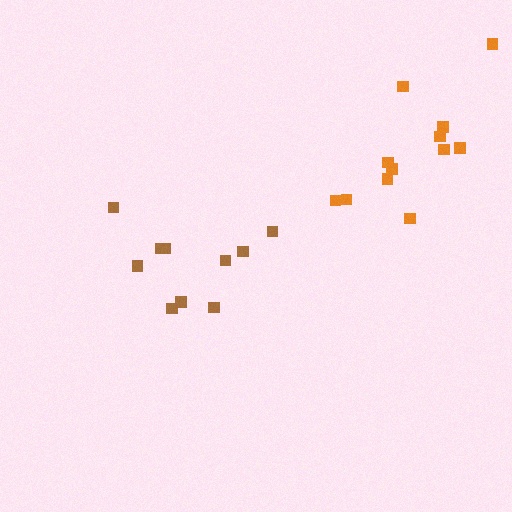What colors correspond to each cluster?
The clusters are colored: brown, orange.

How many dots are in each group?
Group 1: 10 dots, Group 2: 12 dots (22 total).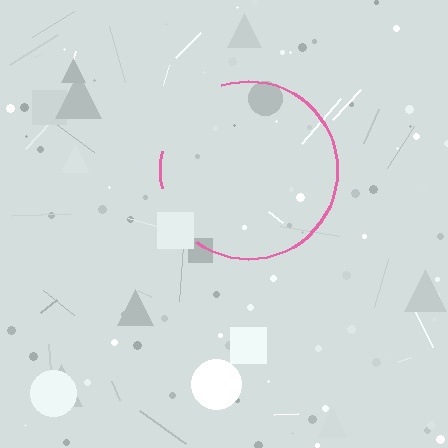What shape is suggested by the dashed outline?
The dashed outline suggests a circle.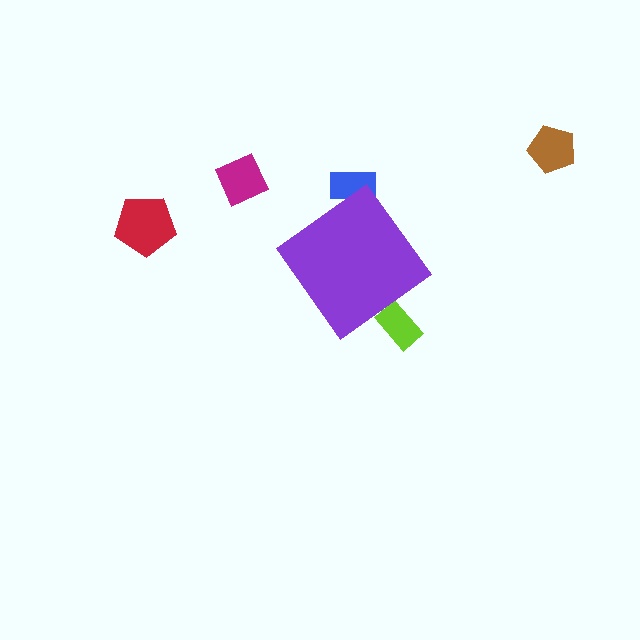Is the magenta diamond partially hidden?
No, the magenta diamond is fully visible.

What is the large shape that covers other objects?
A purple diamond.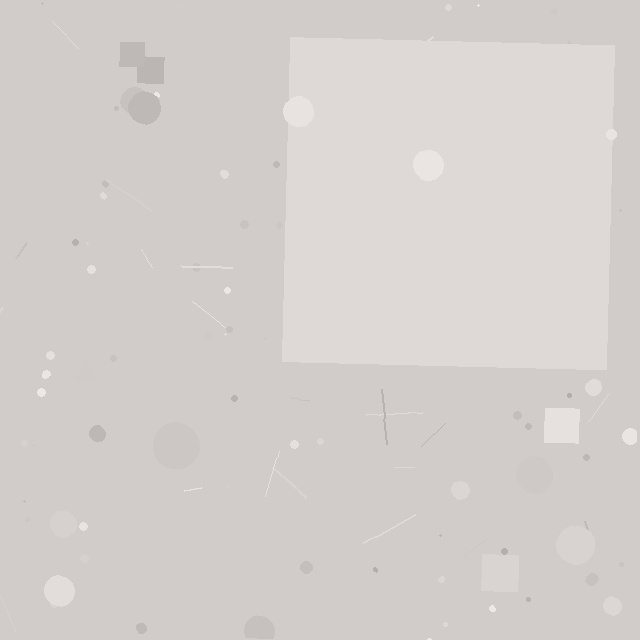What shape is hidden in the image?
A square is hidden in the image.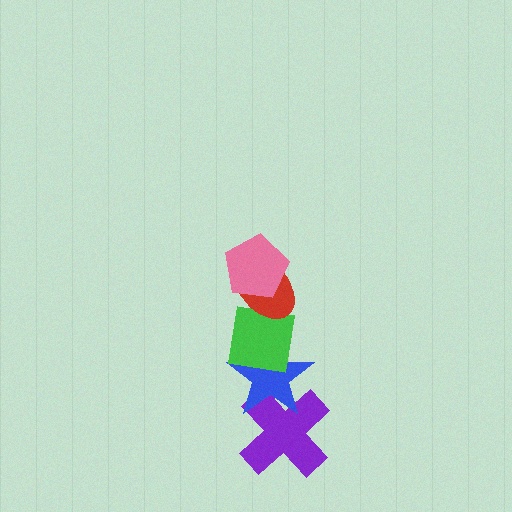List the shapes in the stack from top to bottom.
From top to bottom: the pink pentagon, the red ellipse, the green square, the blue star, the purple cross.